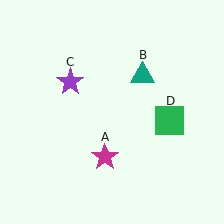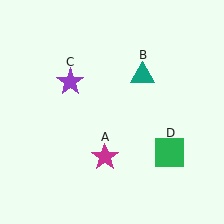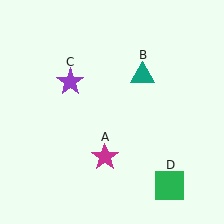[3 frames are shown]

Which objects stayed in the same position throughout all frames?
Magenta star (object A) and teal triangle (object B) and purple star (object C) remained stationary.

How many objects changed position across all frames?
1 object changed position: green square (object D).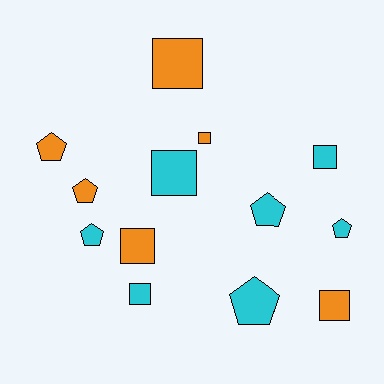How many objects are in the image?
There are 13 objects.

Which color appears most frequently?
Cyan, with 7 objects.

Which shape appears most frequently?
Square, with 7 objects.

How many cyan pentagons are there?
There are 4 cyan pentagons.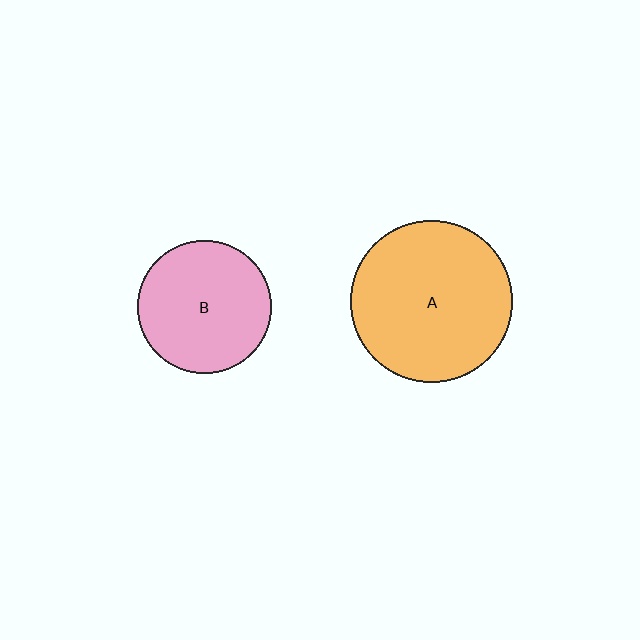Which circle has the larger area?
Circle A (orange).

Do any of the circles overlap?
No, none of the circles overlap.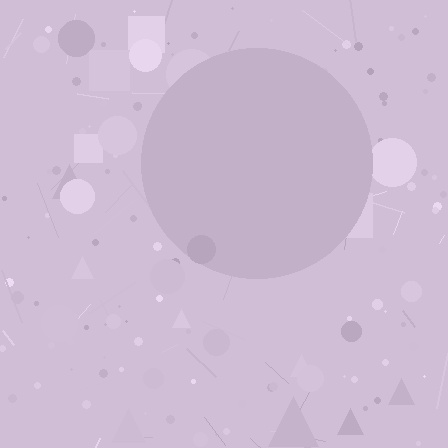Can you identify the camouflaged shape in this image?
The camouflaged shape is a circle.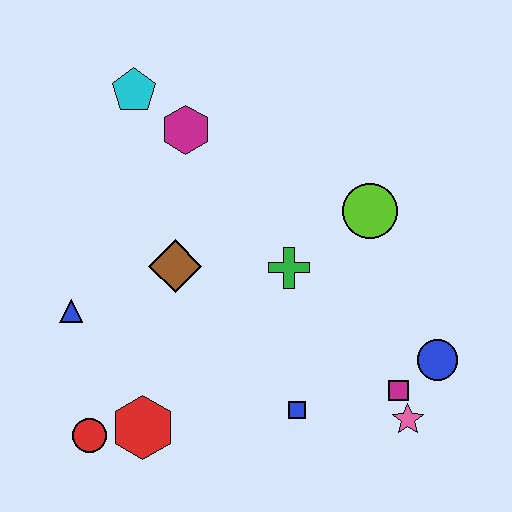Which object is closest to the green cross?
The lime circle is closest to the green cross.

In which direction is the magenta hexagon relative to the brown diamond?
The magenta hexagon is above the brown diamond.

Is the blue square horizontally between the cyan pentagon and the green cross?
No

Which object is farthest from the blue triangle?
The blue circle is farthest from the blue triangle.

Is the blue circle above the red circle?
Yes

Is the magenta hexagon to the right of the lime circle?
No